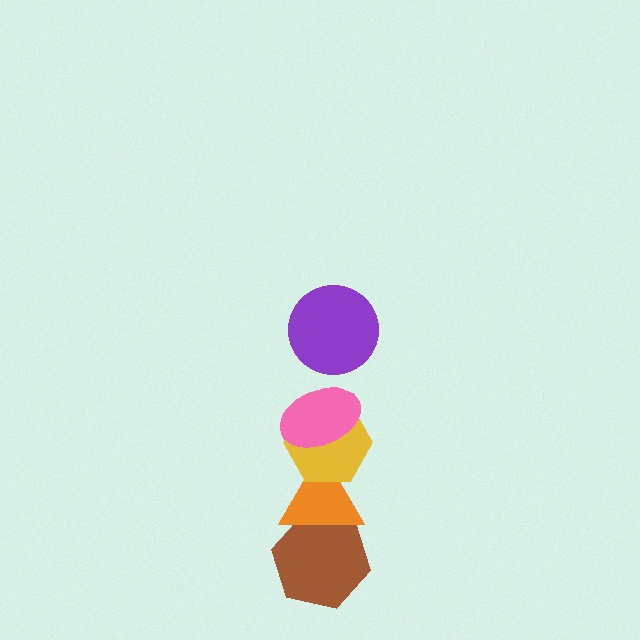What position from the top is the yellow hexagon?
The yellow hexagon is 3rd from the top.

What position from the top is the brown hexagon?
The brown hexagon is 5th from the top.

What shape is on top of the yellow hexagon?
The pink ellipse is on top of the yellow hexagon.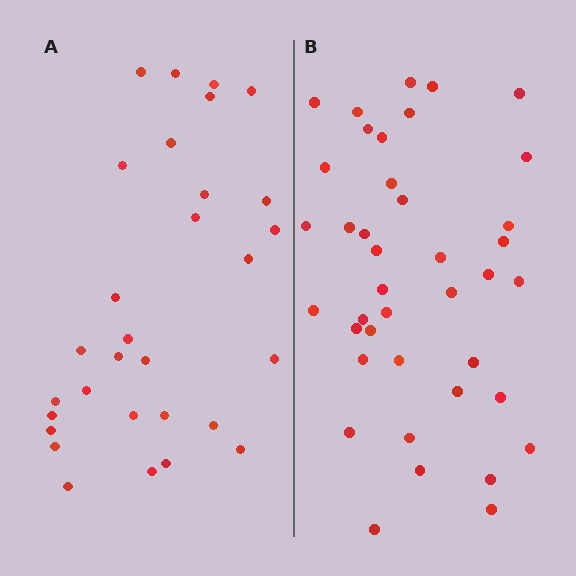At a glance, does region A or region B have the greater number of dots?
Region B (the right region) has more dots.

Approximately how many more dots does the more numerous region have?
Region B has roughly 10 or so more dots than region A.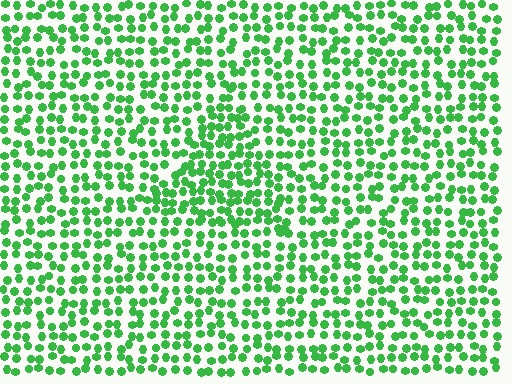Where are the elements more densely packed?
The elements are more densely packed inside the triangle boundary.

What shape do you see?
I see a triangle.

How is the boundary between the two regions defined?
The boundary is defined by a change in element density (approximately 1.5x ratio). All elements are the same color, size, and shape.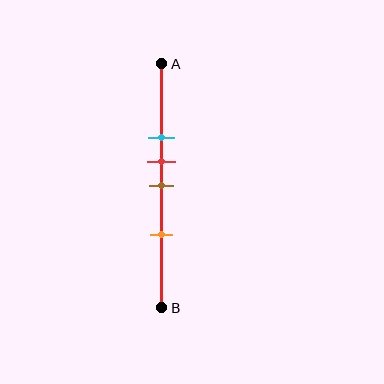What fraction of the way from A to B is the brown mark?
The brown mark is approximately 50% (0.5) of the way from A to B.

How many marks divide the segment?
There are 4 marks dividing the segment.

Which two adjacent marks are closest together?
The red and brown marks are the closest adjacent pair.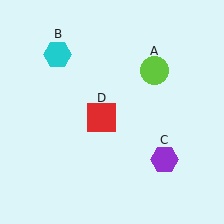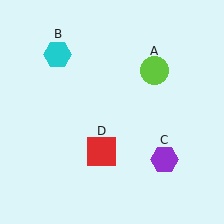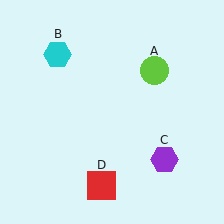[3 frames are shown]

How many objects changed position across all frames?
1 object changed position: red square (object D).